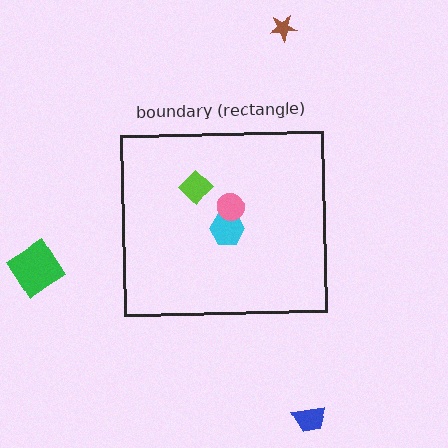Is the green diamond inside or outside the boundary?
Outside.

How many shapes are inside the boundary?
3 inside, 3 outside.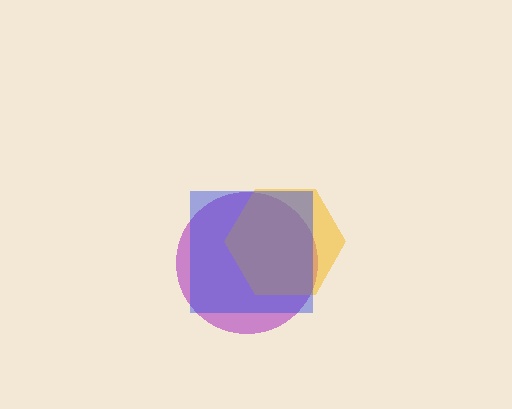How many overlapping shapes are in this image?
There are 3 overlapping shapes in the image.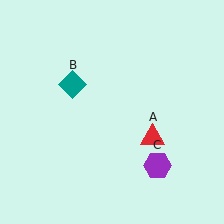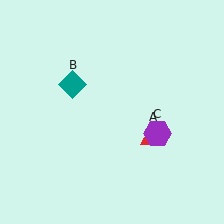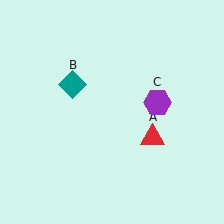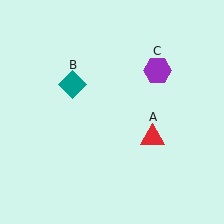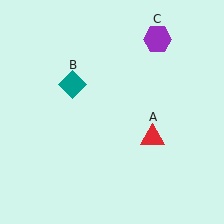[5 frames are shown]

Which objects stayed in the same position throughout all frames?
Red triangle (object A) and teal diamond (object B) remained stationary.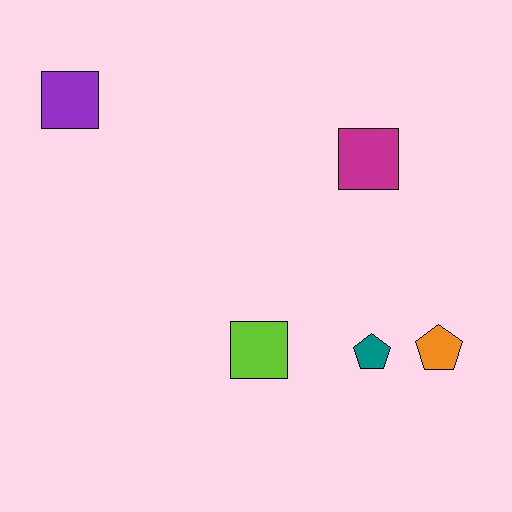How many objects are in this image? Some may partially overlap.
There are 5 objects.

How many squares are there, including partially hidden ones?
There are 3 squares.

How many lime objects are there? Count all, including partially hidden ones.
There is 1 lime object.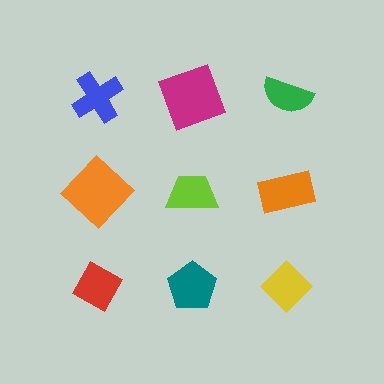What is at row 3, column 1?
A red diamond.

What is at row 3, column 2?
A teal pentagon.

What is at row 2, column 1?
An orange diamond.